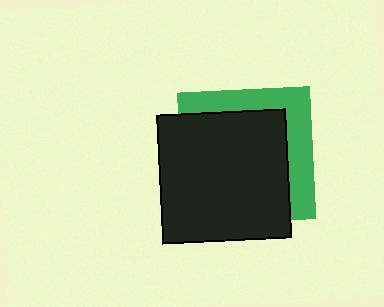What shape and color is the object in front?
The object in front is a black square.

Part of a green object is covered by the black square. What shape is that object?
It is a square.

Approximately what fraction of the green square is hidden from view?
Roughly 67% of the green square is hidden behind the black square.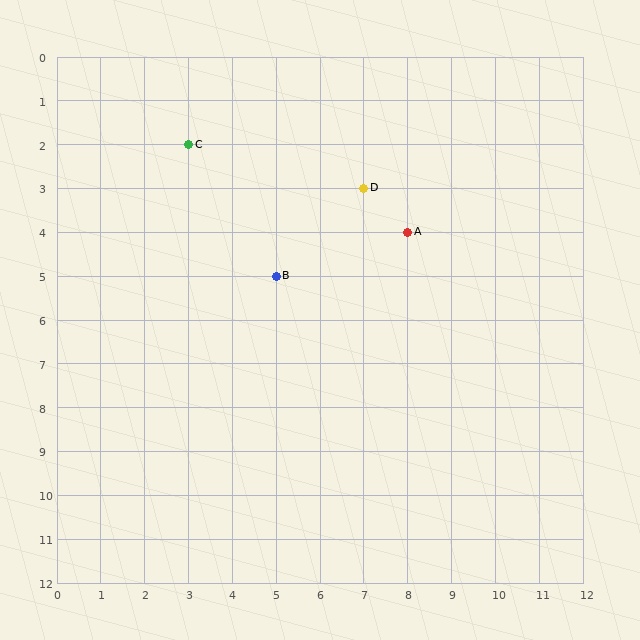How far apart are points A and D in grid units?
Points A and D are 1 column and 1 row apart (about 1.4 grid units diagonally).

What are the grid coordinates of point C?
Point C is at grid coordinates (3, 2).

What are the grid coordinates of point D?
Point D is at grid coordinates (7, 3).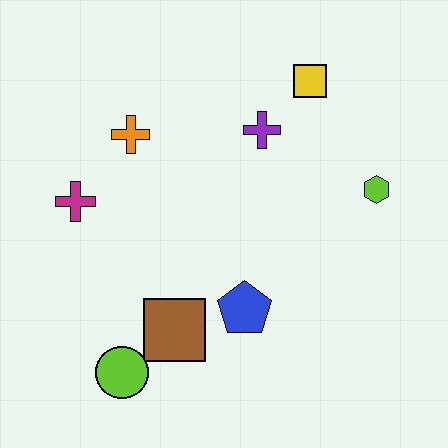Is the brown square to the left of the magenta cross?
No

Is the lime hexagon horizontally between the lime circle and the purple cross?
No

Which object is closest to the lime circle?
The brown square is closest to the lime circle.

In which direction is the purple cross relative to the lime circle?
The purple cross is above the lime circle.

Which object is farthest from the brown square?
The yellow square is farthest from the brown square.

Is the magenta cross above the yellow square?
No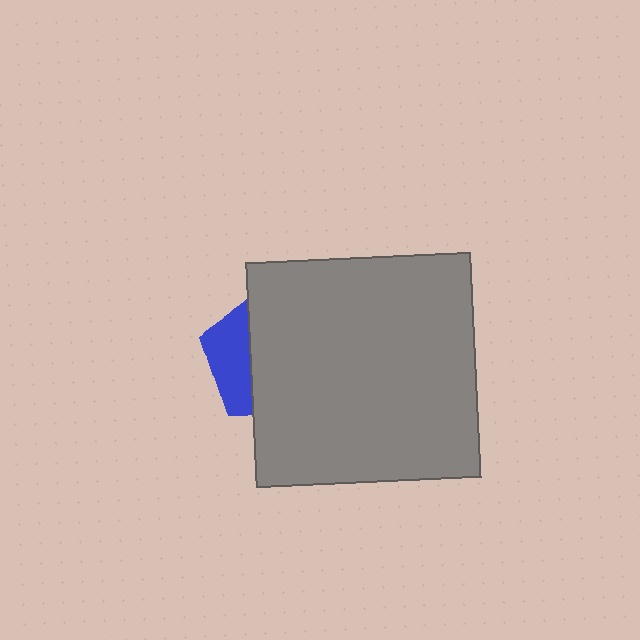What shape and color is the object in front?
The object in front is a gray square.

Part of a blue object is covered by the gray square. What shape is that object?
It is a pentagon.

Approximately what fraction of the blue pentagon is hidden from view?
Roughly 69% of the blue pentagon is hidden behind the gray square.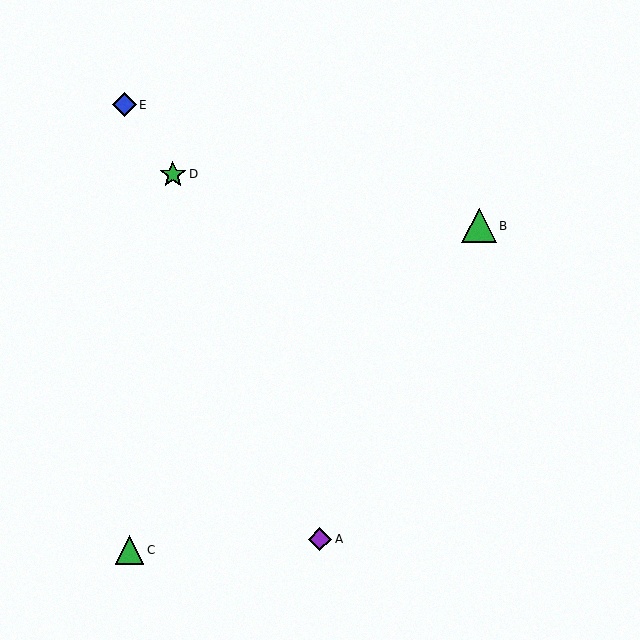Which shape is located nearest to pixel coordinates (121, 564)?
The green triangle (labeled C) at (129, 550) is nearest to that location.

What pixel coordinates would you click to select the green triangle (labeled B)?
Click at (479, 226) to select the green triangle B.